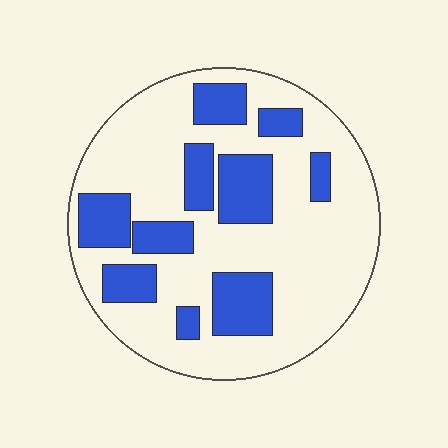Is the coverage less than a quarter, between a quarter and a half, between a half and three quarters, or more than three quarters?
Between a quarter and a half.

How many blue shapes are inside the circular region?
10.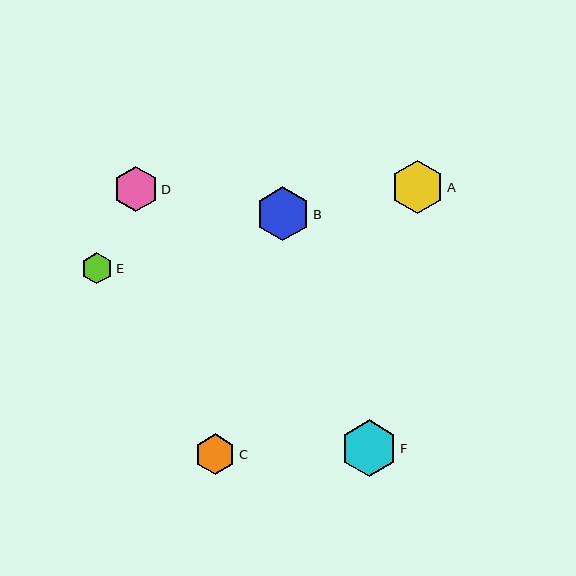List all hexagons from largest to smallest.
From largest to smallest: F, B, A, D, C, E.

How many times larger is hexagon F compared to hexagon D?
Hexagon F is approximately 1.3 times the size of hexagon D.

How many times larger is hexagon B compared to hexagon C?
Hexagon B is approximately 1.3 times the size of hexagon C.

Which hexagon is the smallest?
Hexagon E is the smallest with a size of approximately 32 pixels.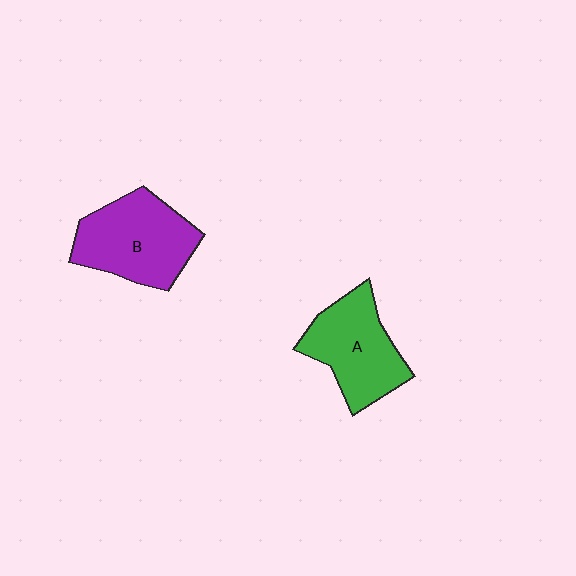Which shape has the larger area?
Shape B (purple).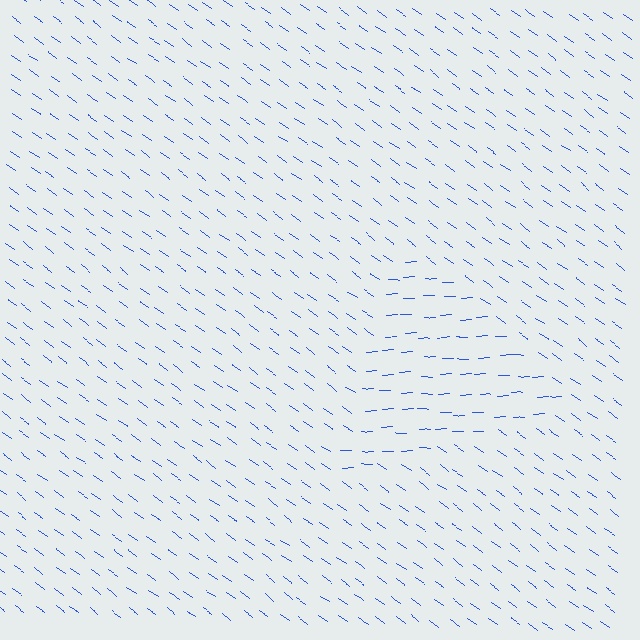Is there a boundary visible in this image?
Yes, there is a texture boundary formed by a change in line orientation.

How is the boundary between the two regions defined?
The boundary is defined purely by a change in line orientation (approximately 39 degrees difference). All lines are the same color and thickness.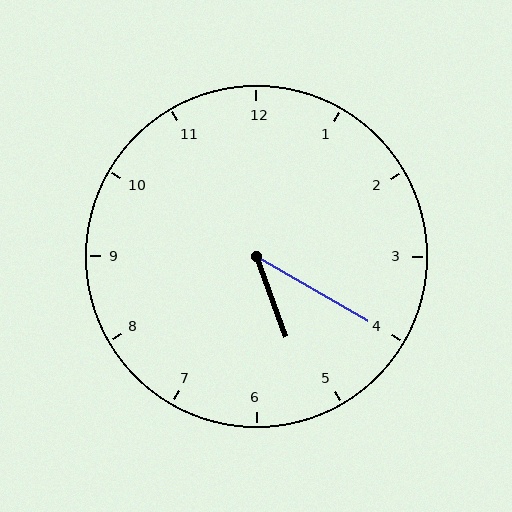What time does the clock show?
5:20.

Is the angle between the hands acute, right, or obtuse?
It is acute.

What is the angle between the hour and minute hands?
Approximately 40 degrees.